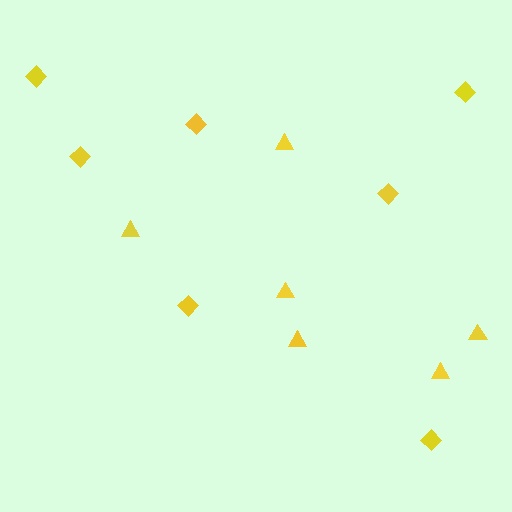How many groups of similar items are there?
There are 2 groups: one group of triangles (6) and one group of diamonds (7).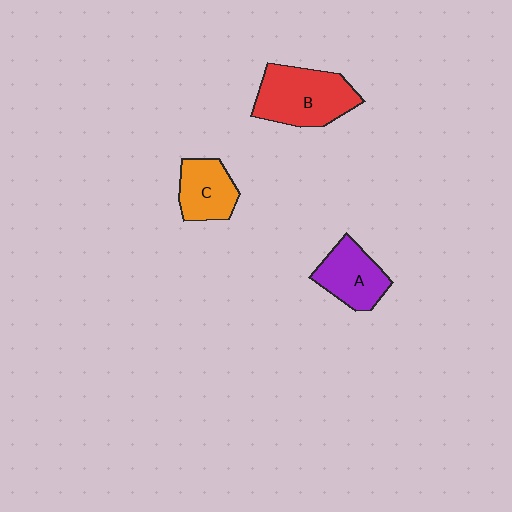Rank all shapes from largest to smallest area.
From largest to smallest: B (red), A (purple), C (orange).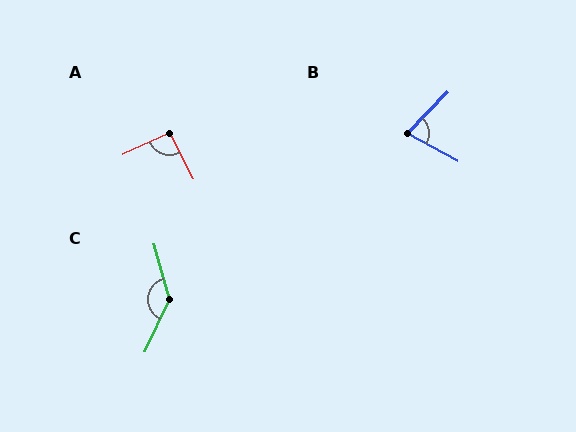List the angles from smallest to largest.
B (74°), A (93°), C (140°).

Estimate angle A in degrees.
Approximately 93 degrees.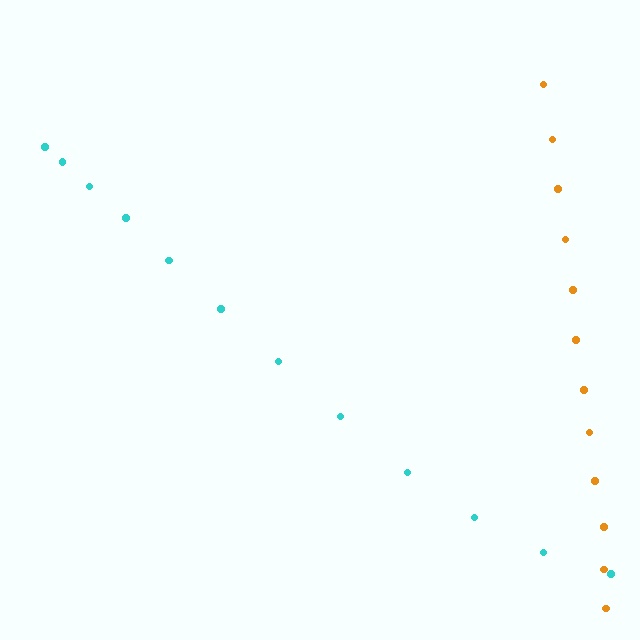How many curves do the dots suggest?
There are 2 distinct paths.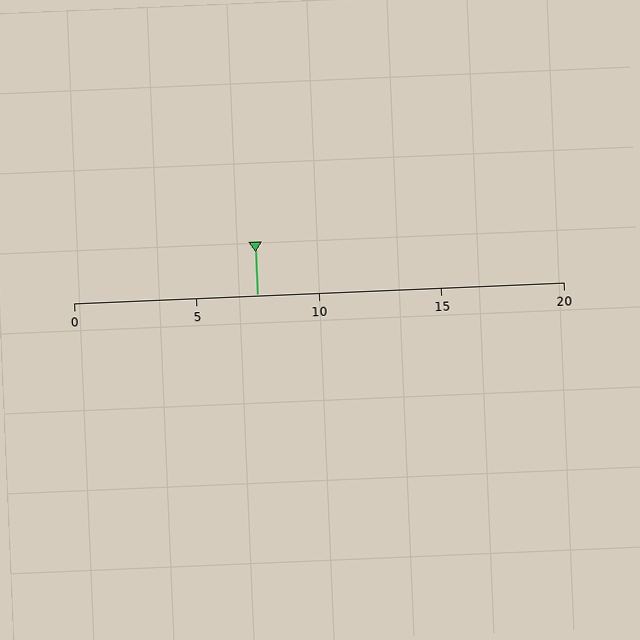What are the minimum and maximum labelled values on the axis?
The axis runs from 0 to 20.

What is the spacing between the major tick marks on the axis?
The major ticks are spaced 5 apart.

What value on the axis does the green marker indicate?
The marker indicates approximately 7.5.